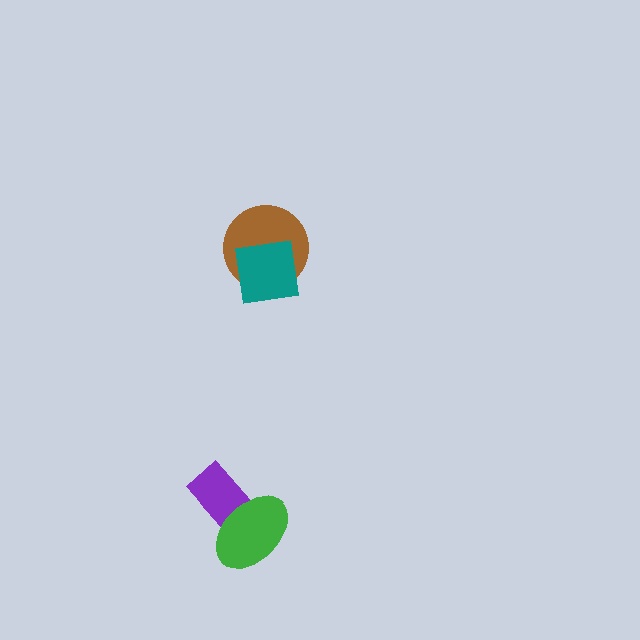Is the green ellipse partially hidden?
No, no other shape covers it.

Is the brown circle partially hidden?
Yes, it is partially covered by another shape.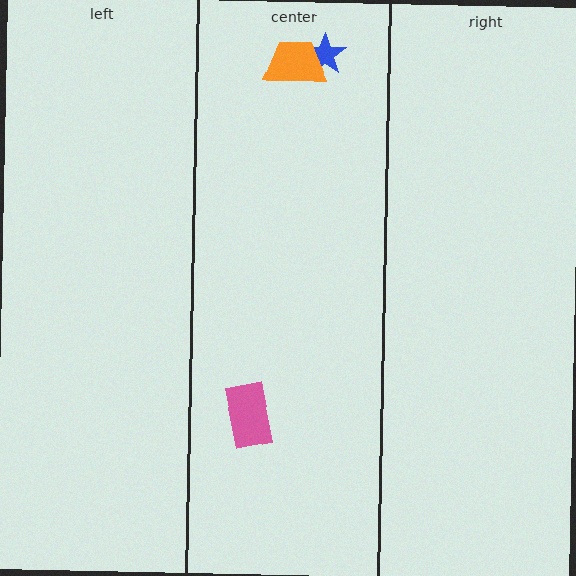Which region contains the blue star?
The center region.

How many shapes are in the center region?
3.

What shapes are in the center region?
The pink rectangle, the blue star, the orange trapezoid.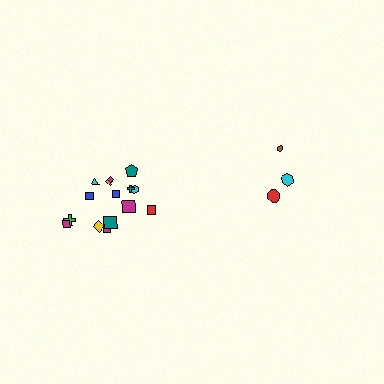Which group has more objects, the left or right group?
The left group.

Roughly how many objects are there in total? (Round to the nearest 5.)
Roughly 20 objects in total.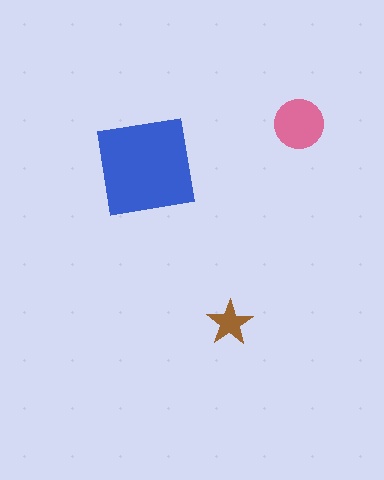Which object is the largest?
The blue square.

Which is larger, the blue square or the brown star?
The blue square.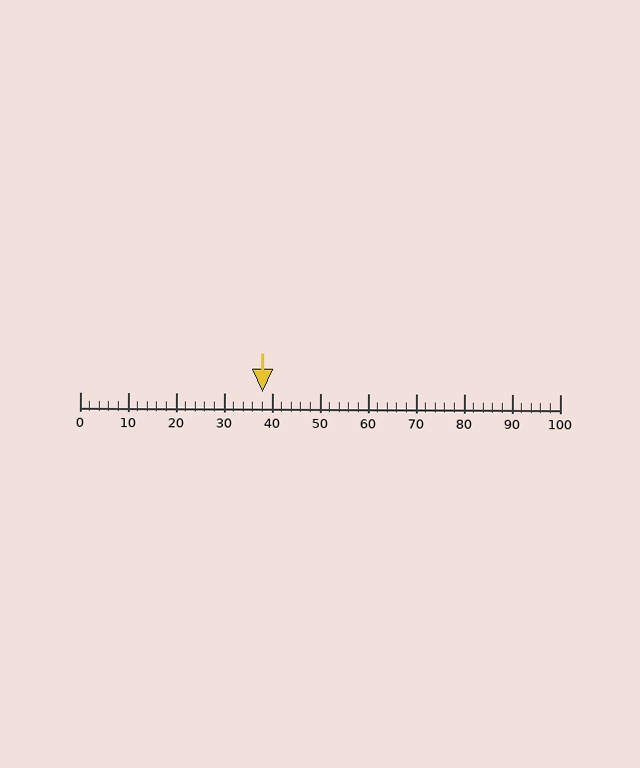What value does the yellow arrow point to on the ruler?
The yellow arrow points to approximately 38.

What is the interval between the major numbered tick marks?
The major tick marks are spaced 10 units apart.